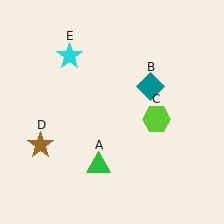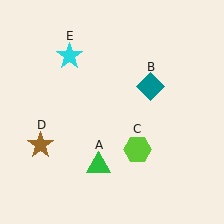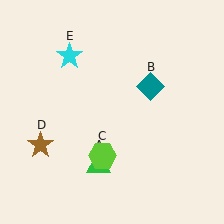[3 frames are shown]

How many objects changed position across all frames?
1 object changed position: lime hexagon (object C).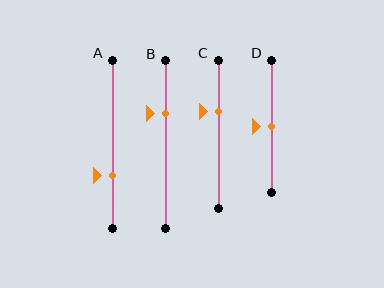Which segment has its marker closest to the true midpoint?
Segment D has its marker closest to the true midpoint.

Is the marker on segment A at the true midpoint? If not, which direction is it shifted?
No, the marker on segment A is shifted downward by about 19% of the segment length.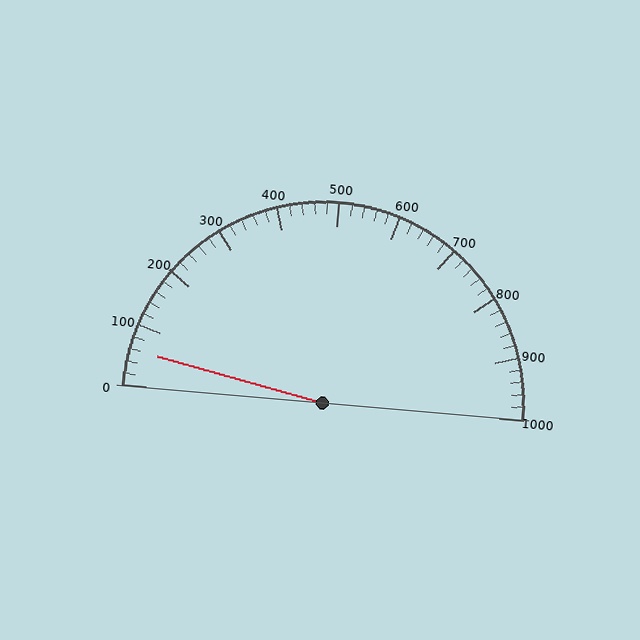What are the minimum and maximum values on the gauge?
The gauge ranges from 0 to 1000.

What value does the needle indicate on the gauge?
The needle indicates approximately 60.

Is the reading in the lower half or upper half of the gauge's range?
The reading is in the lower half of the range (0 to 1000).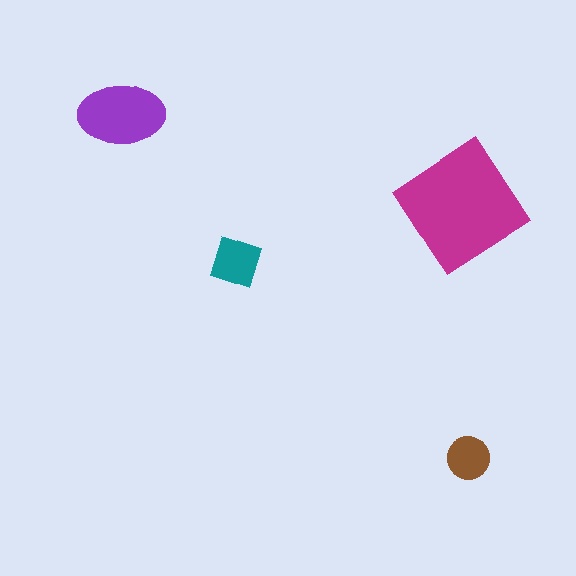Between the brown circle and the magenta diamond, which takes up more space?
The magenta diamond.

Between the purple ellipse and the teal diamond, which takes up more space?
The purple ellipse.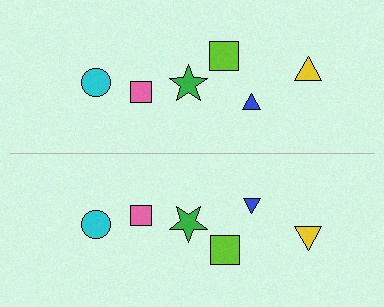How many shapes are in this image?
There are 12 shapes in this image.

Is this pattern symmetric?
Yes, this pattern has bilateral (reflection) symmetry.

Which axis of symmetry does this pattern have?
The pattern has a horizontal axis of symmetry running through the center of the image.